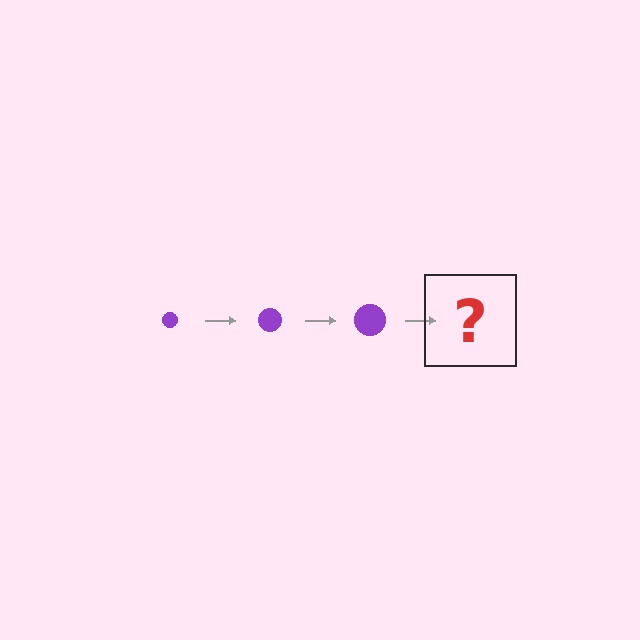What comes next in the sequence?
The next element should be a purple circle, larger than the previous one.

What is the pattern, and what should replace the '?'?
The pattern is that the circle gets progressively larger each step. The '?' should be a purple circle, larger than the previous one.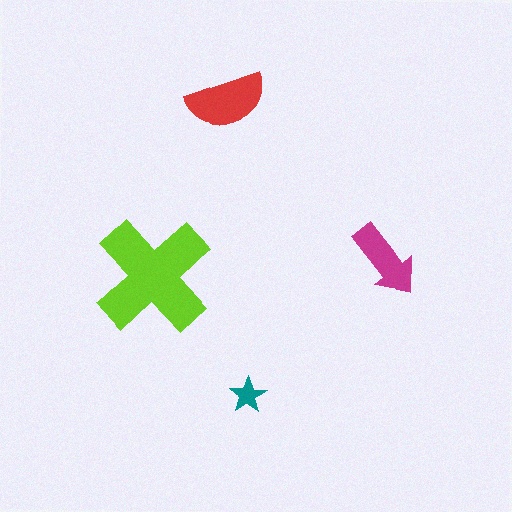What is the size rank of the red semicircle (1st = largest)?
2nd.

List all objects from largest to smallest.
The lime cross, the red semicircle, the magenta arrow, the teal star.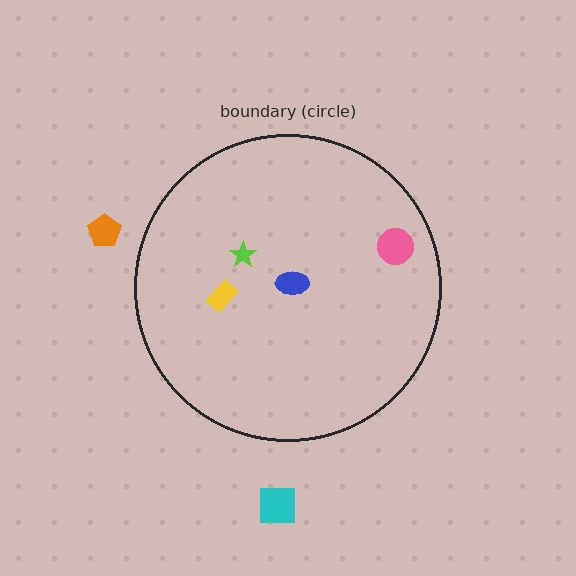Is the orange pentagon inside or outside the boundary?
Outside.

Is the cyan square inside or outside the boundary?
Outside.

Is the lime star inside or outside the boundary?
Inside.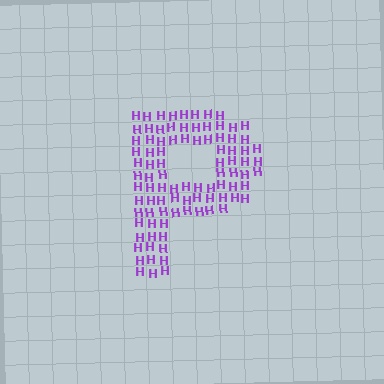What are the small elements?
The small elements are letter H's.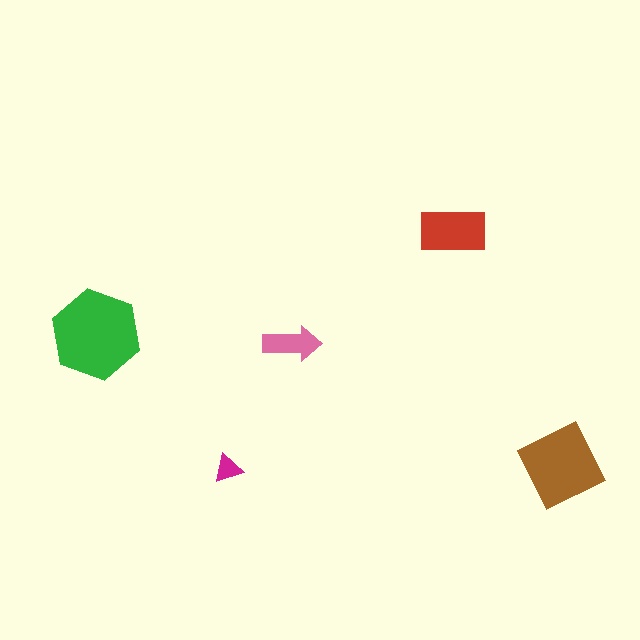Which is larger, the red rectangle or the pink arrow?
The red rectangle.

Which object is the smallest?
The magenta triangle.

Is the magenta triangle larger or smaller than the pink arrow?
Smaller.